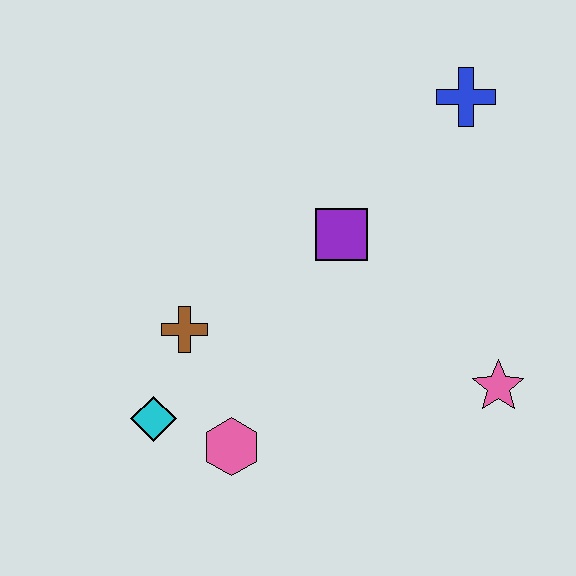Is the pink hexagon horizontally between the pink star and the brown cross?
Yes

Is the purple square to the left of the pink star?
Yes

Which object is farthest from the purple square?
The cyan diamond is farthest from the purple square.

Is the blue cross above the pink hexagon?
Yes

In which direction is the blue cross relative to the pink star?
The blue cross is above the pink star.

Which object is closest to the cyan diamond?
The pink hexagon is closest to the cyan diamond.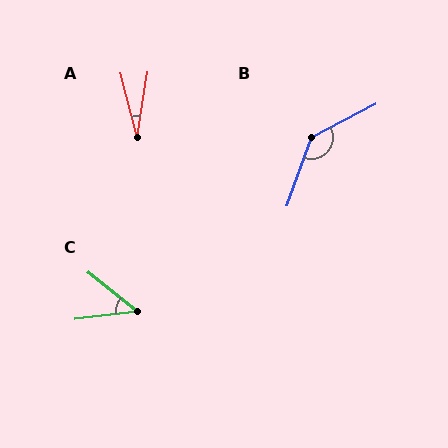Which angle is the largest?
B, at approximately 138 degrees.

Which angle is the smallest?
A, at approximately 23 degrees.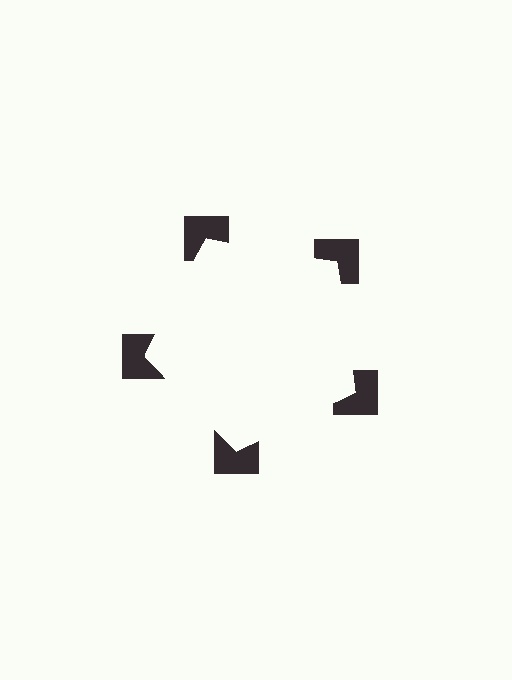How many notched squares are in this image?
There are 5 — one at each vertex of the illusory pentagon.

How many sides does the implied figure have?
5 sides.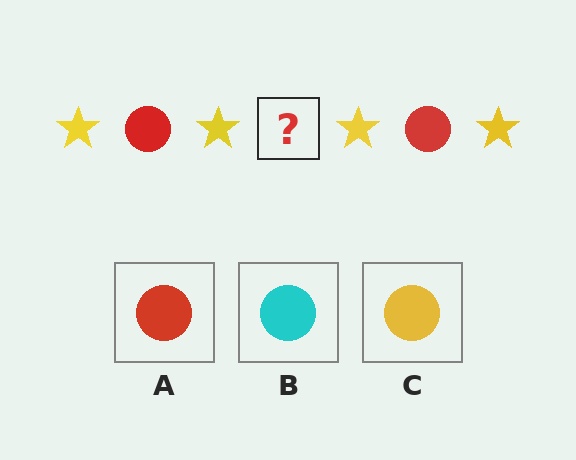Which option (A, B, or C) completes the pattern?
A.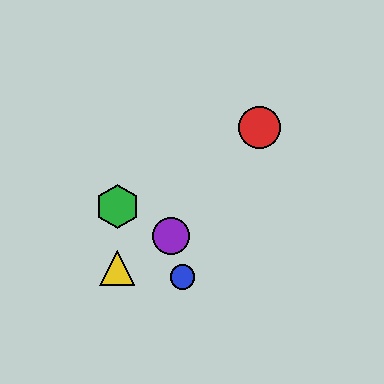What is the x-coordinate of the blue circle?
The blue circle is at x≈183.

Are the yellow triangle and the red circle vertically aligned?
No, the yellow triangle is at x≈117 and the red circle is at x≈259.